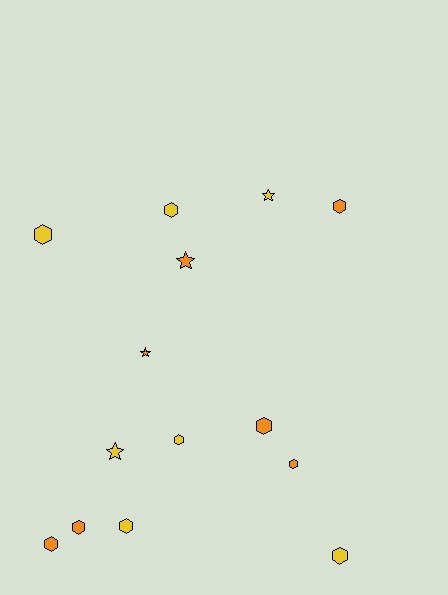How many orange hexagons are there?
There are 5 orange hexagons.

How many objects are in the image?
There are 14 objects.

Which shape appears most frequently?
Hexagon, with 10 objects.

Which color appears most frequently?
Yellow, with 7 objects.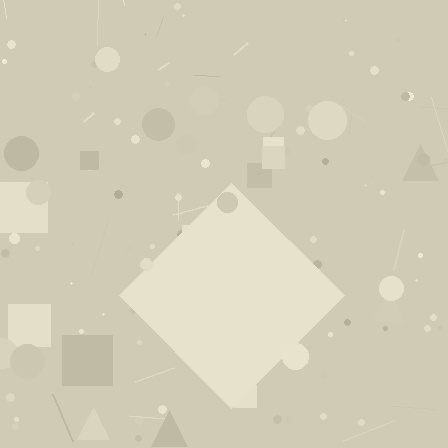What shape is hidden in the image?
A diamond is hidden in the image.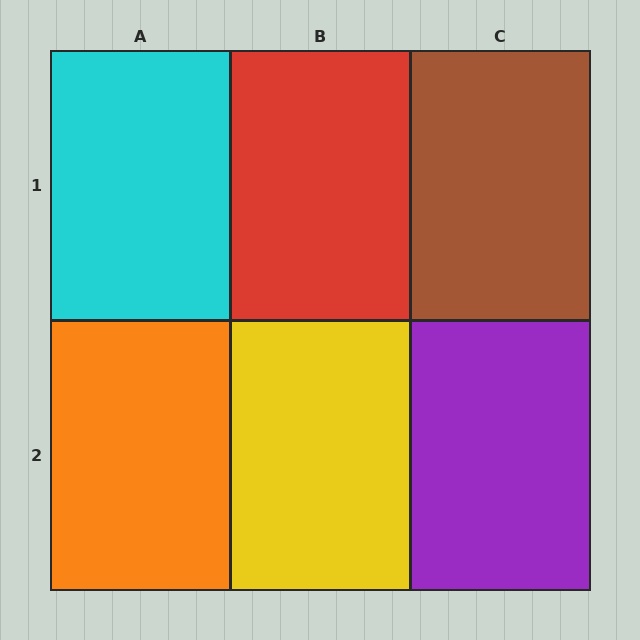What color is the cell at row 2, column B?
Yellow.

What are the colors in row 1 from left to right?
Cyan, red, brown.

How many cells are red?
1 cell is red.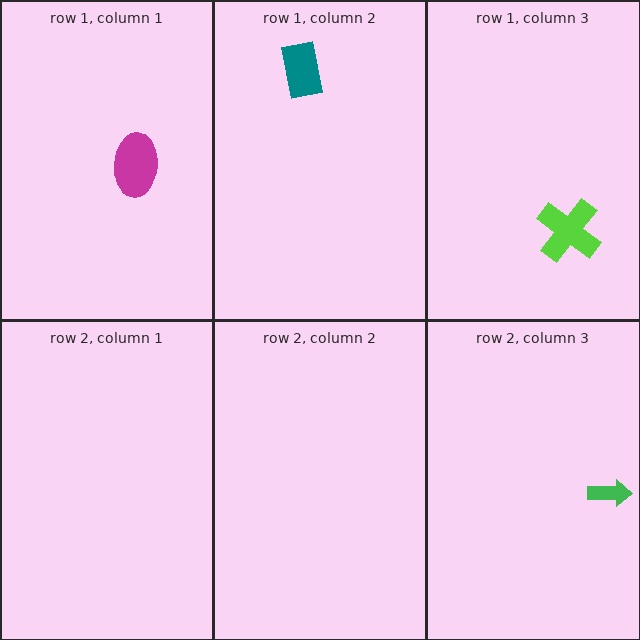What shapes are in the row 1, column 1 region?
The magenta ellipse.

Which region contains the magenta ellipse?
The row 1, column 1 region.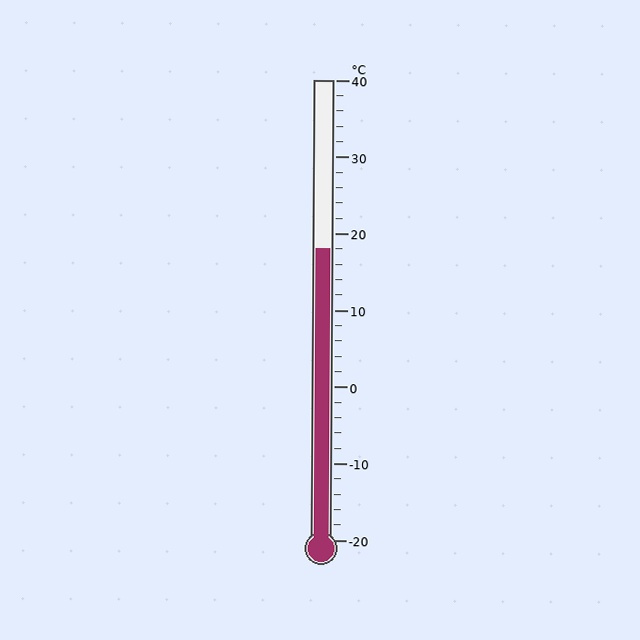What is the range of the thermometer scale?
The thermometer scale ranges from -20°C to 40°C.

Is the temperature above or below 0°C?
The temperature is above 0°C.